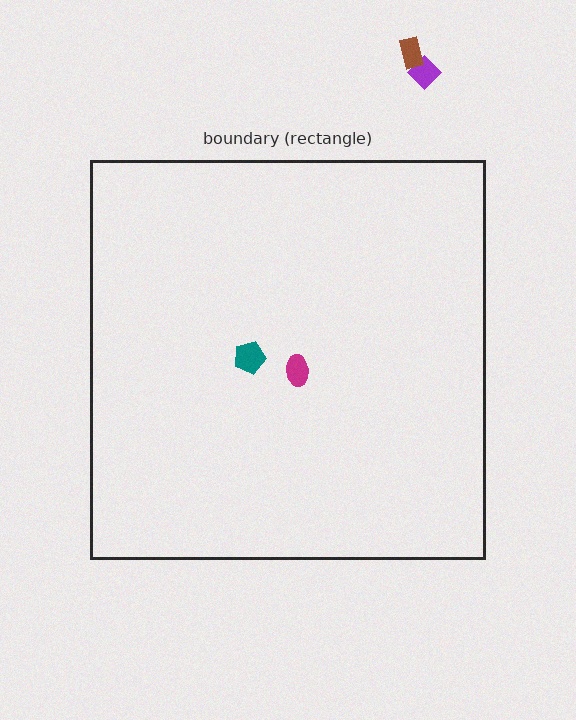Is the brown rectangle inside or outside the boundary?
Outside.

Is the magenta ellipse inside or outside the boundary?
Inside.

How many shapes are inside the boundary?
2 inside, 2 outside.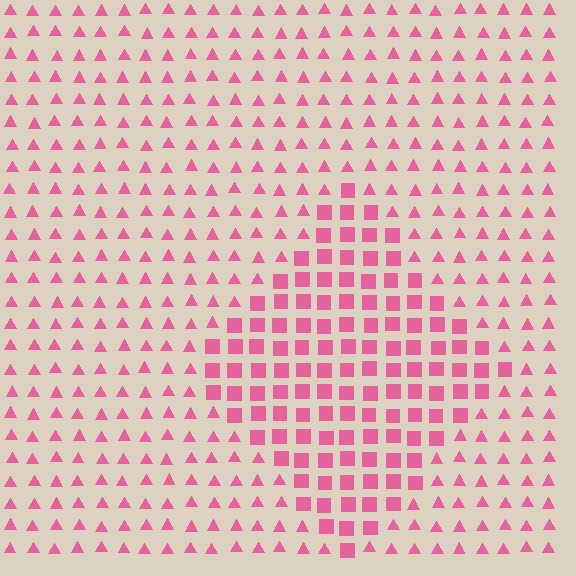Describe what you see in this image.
The image is filled with small pink elements arranged in a uniform grid. A diamond-shaped region contains squares, while the surrounding area contains triangles. The boundary is defined purely by the change in element shape.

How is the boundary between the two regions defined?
The boundary is defined by a change in element shape: squares inside vs. triangles outside. All elements share the same color and spacing.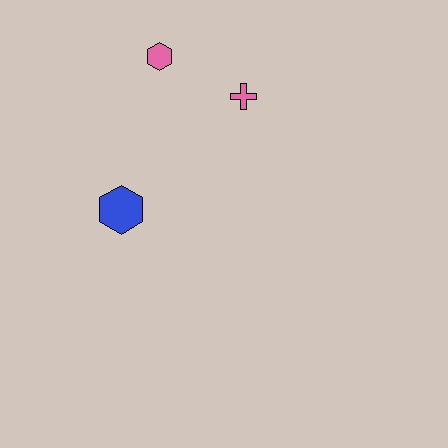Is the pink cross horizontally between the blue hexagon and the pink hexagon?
No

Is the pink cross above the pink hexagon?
No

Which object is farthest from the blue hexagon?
The pink cross is farthest from the blue hexagon.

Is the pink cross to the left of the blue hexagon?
No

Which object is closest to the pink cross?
The pink hexagon is closest to the pink cross.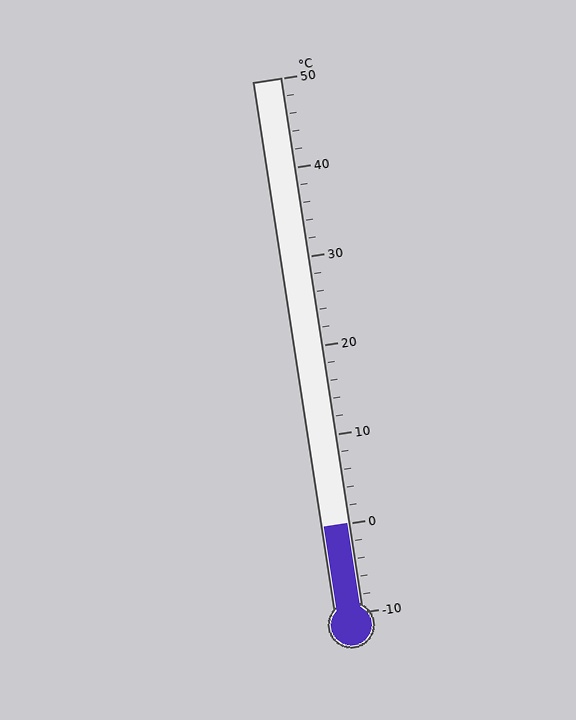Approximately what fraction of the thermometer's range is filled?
The thermometer is filled to approximately 15% of its range.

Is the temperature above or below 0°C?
The temperature is at 0°C.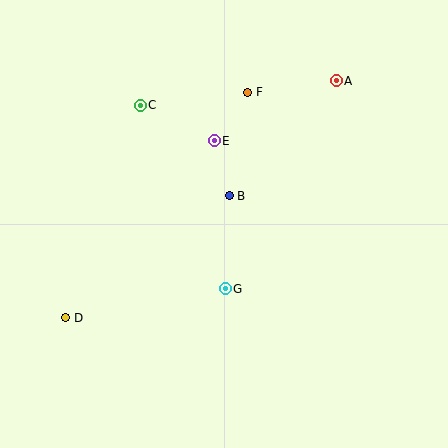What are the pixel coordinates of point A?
Point A is at (336, 81).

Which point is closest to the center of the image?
Point B at (229, 196) is closest to the center.